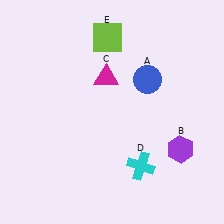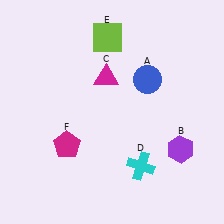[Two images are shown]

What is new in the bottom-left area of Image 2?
A magenta pentagon (F) was added in the bottom-left area of Image 2.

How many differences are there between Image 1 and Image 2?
There is 1 difference between the two images.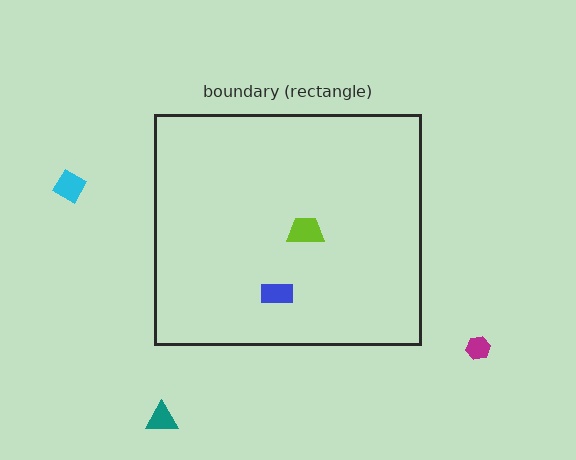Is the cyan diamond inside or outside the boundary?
Outside.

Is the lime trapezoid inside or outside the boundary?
Inside.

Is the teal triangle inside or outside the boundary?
Outside.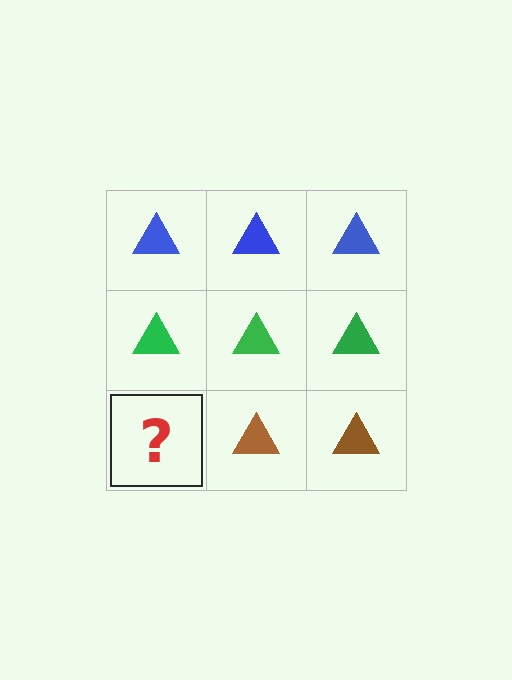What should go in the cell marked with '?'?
The missing cell should contain a brown triangle.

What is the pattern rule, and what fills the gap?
The rule is that each row has a consistent color. The gap should be filled with a brown triangle.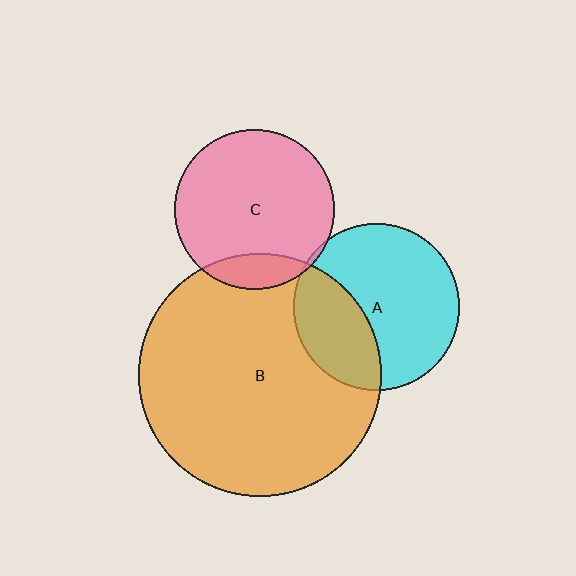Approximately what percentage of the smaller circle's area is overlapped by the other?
Approximately 5%.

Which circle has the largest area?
Circle B (orange).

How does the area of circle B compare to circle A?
Approximately 2.1 times.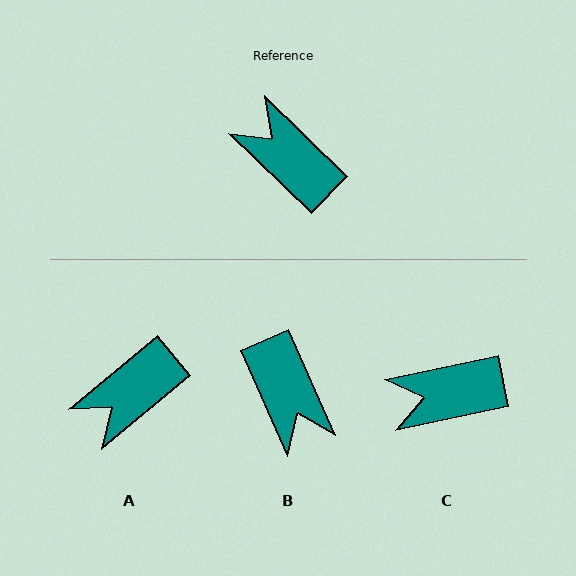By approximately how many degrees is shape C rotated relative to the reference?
Approximately 56 degrees counter-clockwise.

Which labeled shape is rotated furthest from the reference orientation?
B, about 158 degrees away.